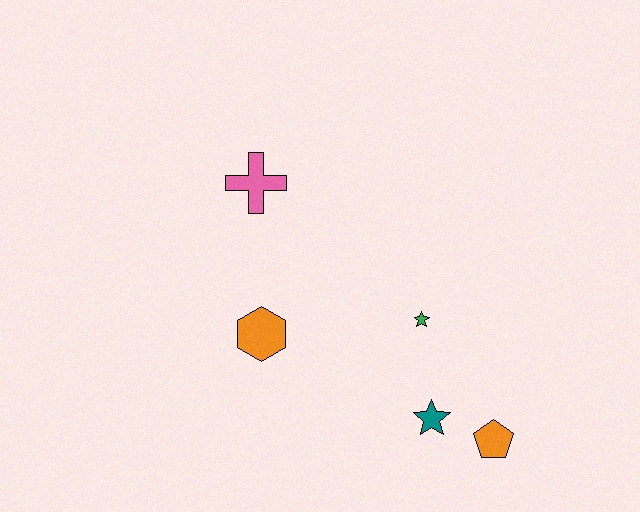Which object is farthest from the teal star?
The pink cross is farthest from the teal star.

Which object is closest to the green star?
The teal star is closest to the green star.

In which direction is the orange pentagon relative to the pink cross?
The orange pentagon is below the pink cross.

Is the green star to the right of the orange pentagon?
No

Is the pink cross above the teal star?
Yes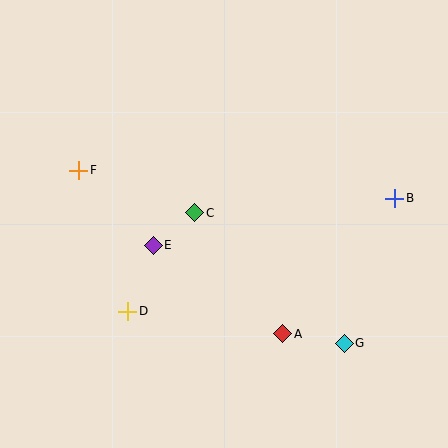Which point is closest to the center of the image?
Point C at (195, 213) is closest to the center.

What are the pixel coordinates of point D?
Point D is at (128, 311).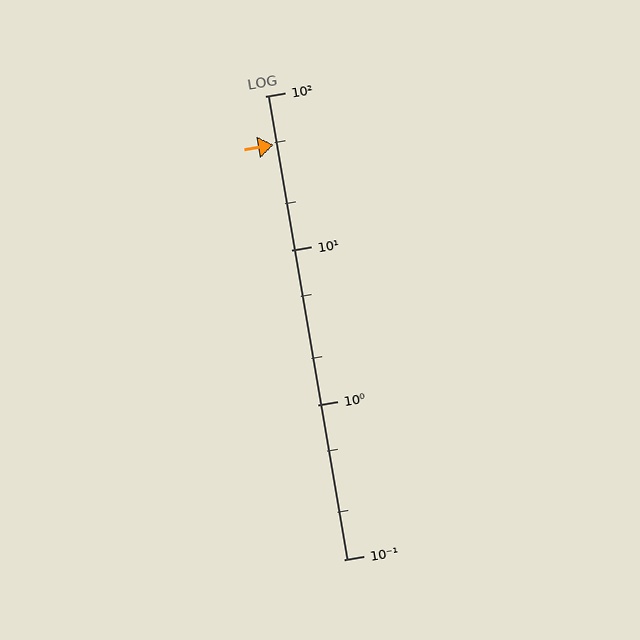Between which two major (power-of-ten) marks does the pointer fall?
The pointer is between 10 and 100.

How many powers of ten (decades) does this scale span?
The scale spans 3 decades, from 0.1 to 100.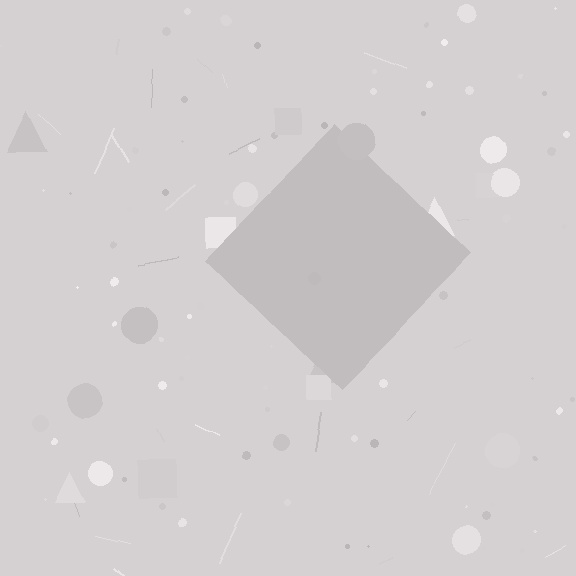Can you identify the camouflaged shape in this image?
The camouflaged shape is a diamond.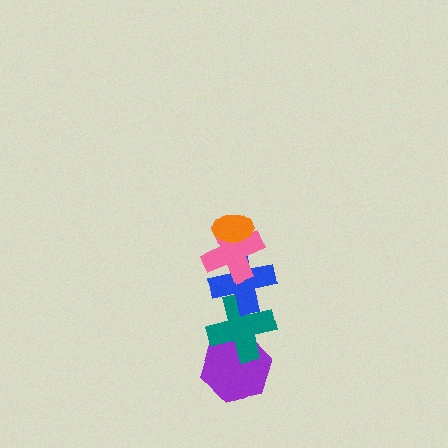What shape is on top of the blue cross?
The pink cross is on top of the blue cross.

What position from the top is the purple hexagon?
The purple hexagon is 5th from the top.